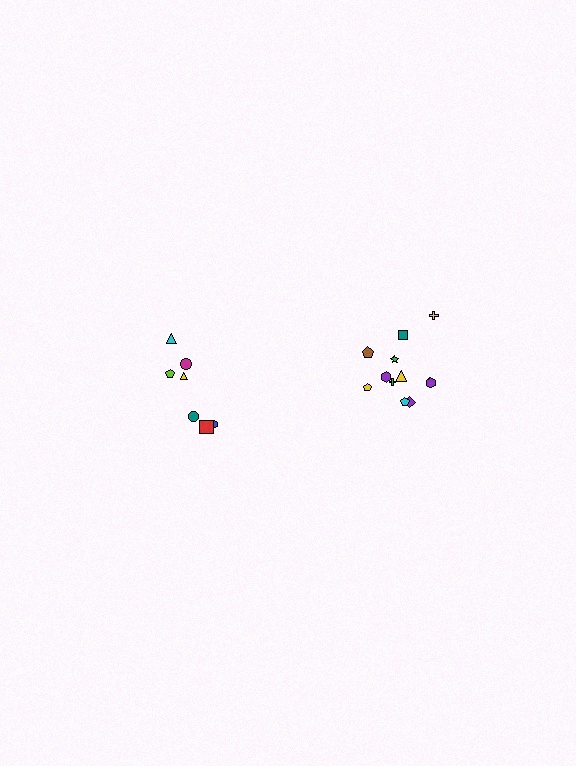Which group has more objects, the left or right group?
The right group.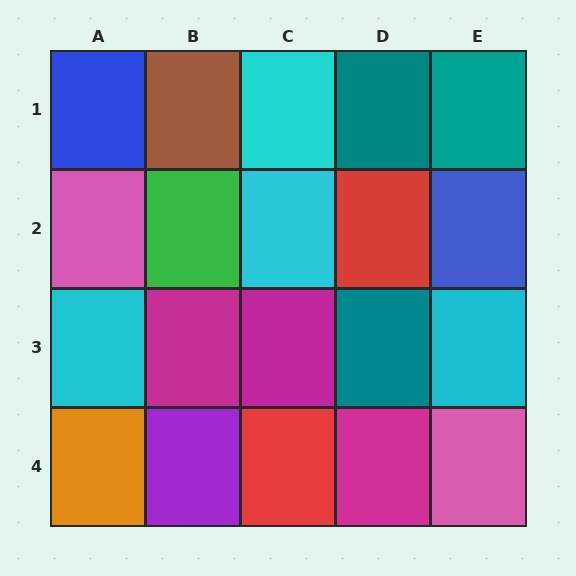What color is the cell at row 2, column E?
Blue.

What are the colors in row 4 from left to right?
Orange, purple, red, magenta, pink.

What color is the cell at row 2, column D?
Red.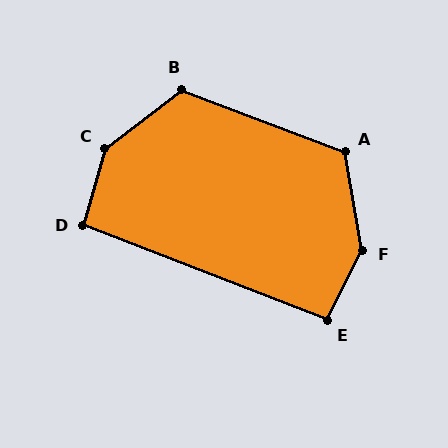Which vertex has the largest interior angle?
C, at approximately 144 degrees.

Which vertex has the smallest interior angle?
D, at approximately 96 degrees.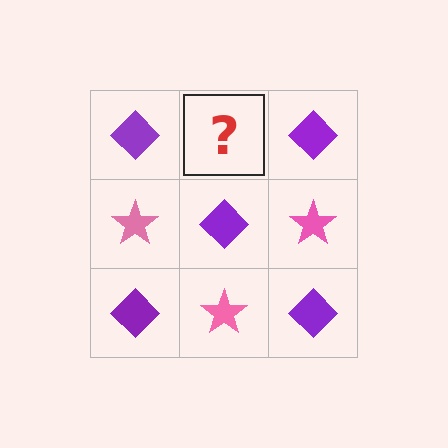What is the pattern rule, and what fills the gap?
The rule is that it alternates purple diamond and pink star in a checkerboard pattern. The gap should be filled with a pink star.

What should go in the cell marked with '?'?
The missing cell should contain a pink star.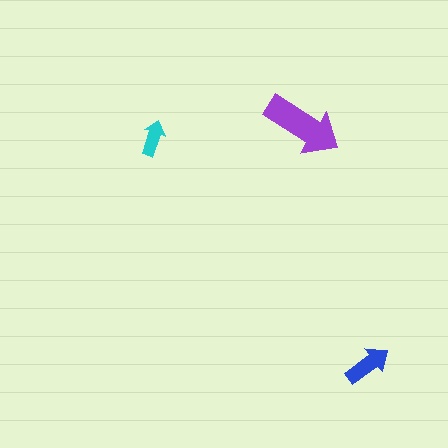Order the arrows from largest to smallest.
the purple one, the blue one, the cyan one.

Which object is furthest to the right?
The blue arrow is rightmost.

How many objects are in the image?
There are 3 objects in the image.